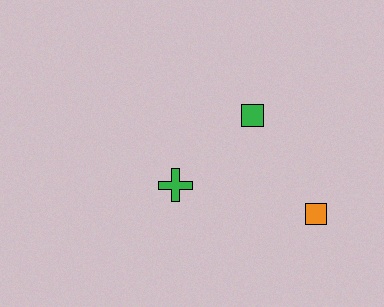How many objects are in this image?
There are 3 objects.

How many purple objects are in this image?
There are no purple objects.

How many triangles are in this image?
There are no triangles.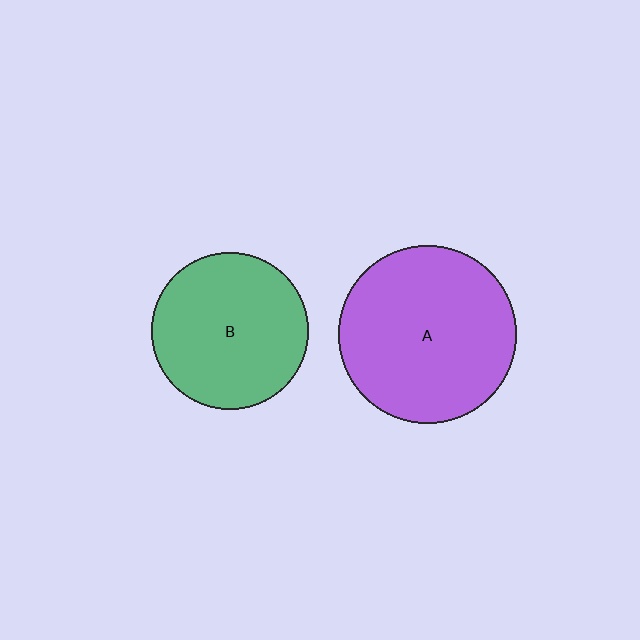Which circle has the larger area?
Circle A (purple).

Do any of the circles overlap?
No, none of the circles overlap.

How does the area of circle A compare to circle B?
Approximately 1.3 times.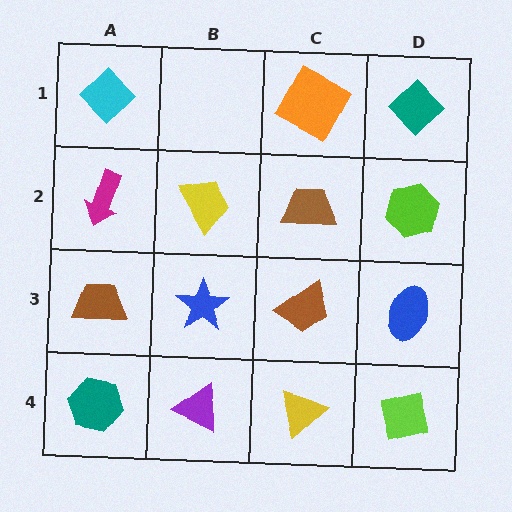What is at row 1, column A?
A cyan diamond.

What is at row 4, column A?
A teal hexagon.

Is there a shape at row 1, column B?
No, that cell is empty.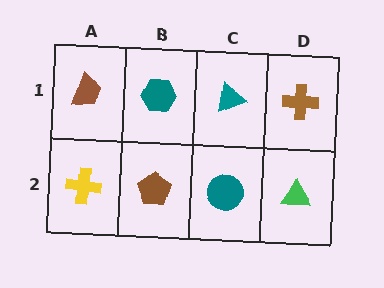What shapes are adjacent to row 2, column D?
A brown cross (row 1, column D), a teal circle (row 2, column C).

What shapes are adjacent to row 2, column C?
A teal triangle (row 1, column C), a brown pentagon (row 2, column B), a green triangle (row 2, column D).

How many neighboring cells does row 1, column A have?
2.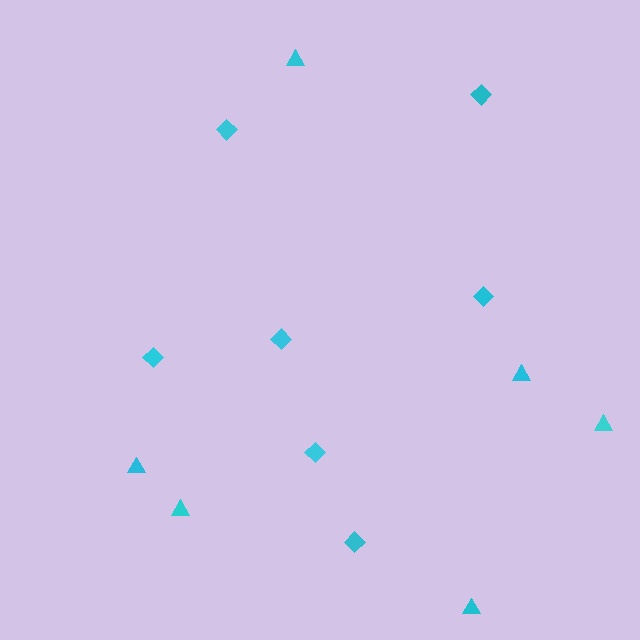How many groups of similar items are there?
There are 2 groups: one group of diamonds (7) and one group of triangles (6).